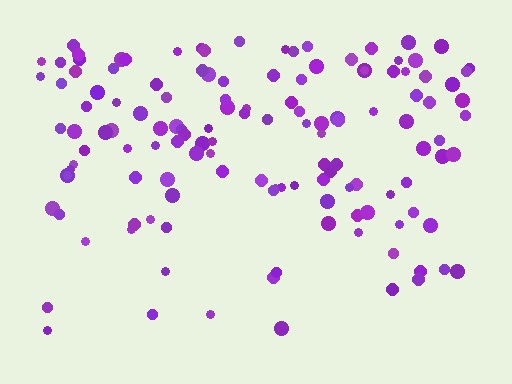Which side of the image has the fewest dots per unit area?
The bottom.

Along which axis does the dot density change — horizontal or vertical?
Vertical.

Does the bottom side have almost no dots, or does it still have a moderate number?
Still a moderate number, just noticeably fewer than the top.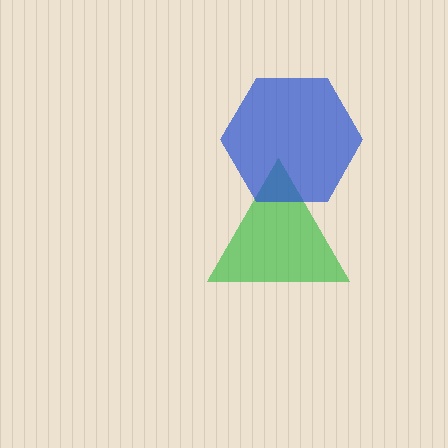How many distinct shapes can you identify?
There are 2 distinct shapes: a green triangle, a blue hexagon.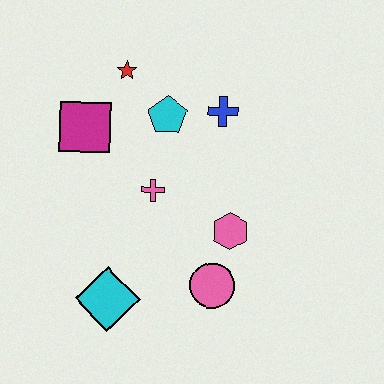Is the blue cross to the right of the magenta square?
Yes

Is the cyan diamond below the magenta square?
Yes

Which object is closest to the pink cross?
The cyan pentagon is closest to the pink cross.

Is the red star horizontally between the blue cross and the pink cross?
No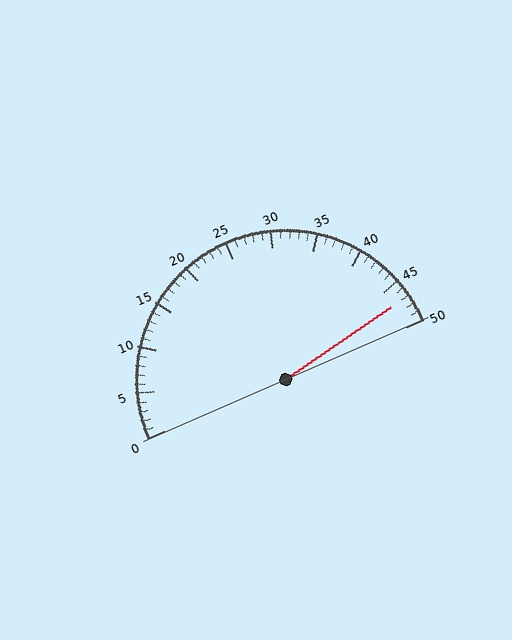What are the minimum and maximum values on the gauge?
The gauge ranges from 0 to 50.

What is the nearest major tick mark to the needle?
The nearest major tick mark is 45.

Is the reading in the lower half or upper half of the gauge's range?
The reading is in the upper half of the range (0 to 50).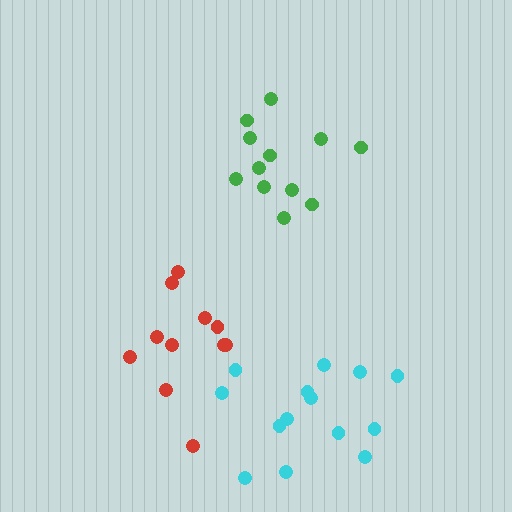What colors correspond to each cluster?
The clusters are colored: cyan, green, red.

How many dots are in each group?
Group 1: 14 dots, Group 2: 12 dots, Group 3: 11 dots (37 total).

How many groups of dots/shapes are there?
There are 3 groups.